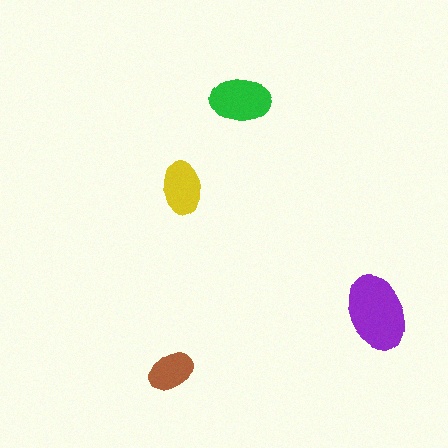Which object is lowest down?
The brown ellipse is bottommost.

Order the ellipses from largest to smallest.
the purple one, the green one, the yellow one, the brown one.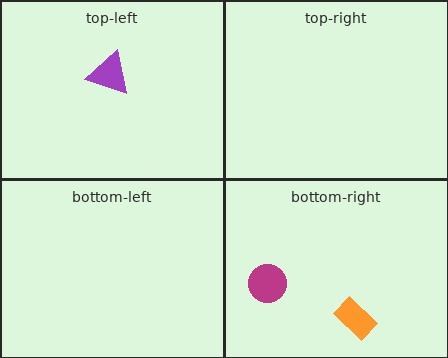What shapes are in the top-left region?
The purple triangle.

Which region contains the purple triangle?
The top-left region.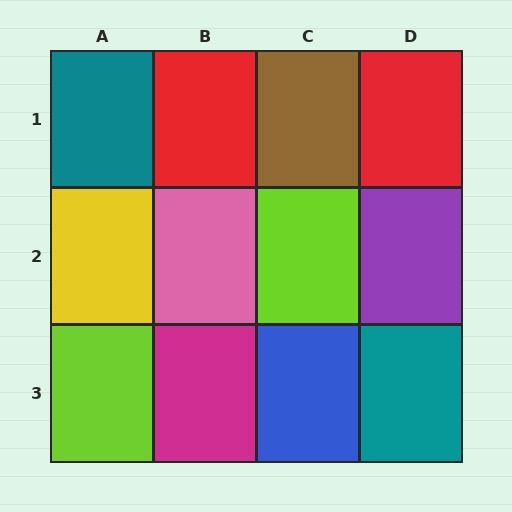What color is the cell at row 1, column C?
Brown.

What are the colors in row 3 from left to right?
Lime, magenta, blue, teal.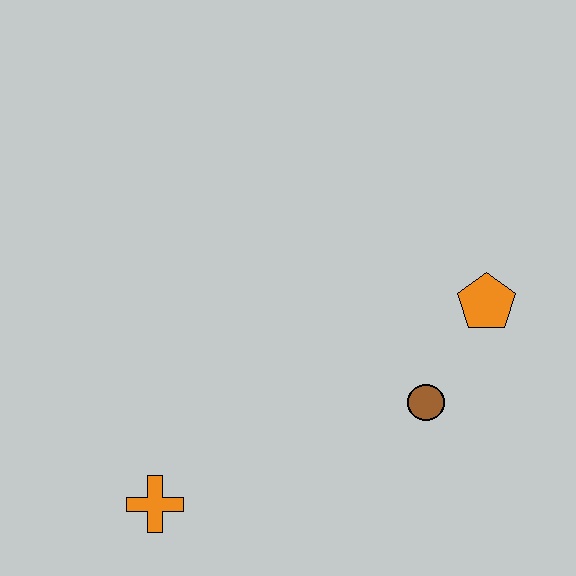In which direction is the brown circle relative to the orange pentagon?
The brown circle is below the orange pentagon.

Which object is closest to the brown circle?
The orange pentagon is closest to the brown circle.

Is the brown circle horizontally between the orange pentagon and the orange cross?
Yes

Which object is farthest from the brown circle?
The orange cross is farthest from the brown circle.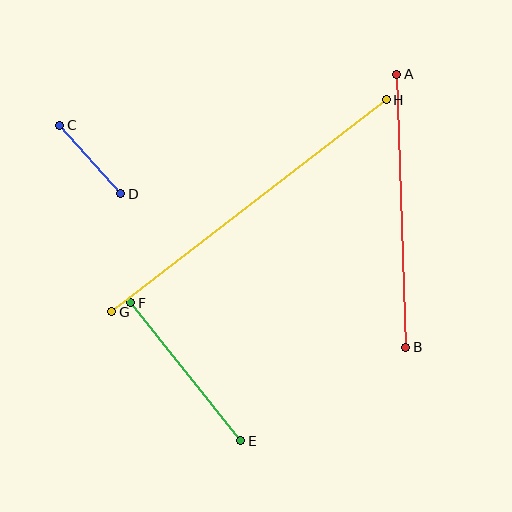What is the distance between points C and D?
The distance is approximately 92 pixels.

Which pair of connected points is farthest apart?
Points G and H are farthest apart.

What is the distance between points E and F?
The distance is approximately 177 pixels.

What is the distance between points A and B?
The distance is approximately 273 pixels.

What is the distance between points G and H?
The distance is approximately 347 pixels.